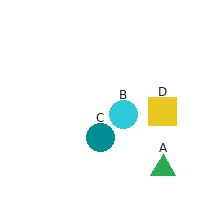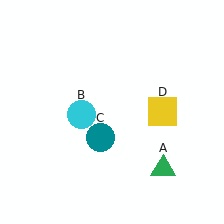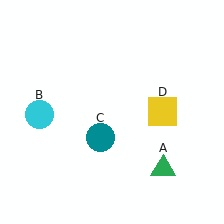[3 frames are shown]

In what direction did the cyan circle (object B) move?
The cyan circle (object B) moved left.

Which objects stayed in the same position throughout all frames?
Green triangle (object A) and teal circle (object C) and yellow square (object D) remained stationary.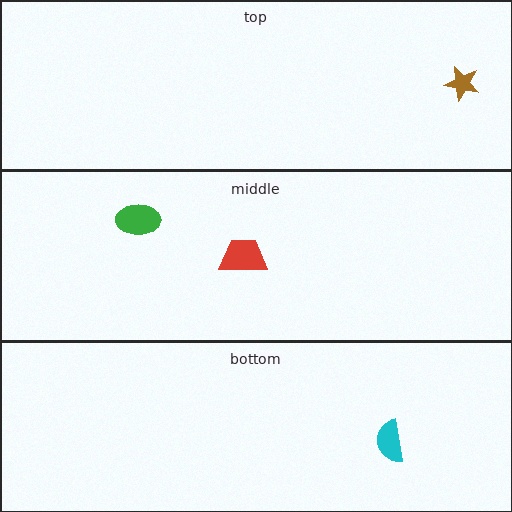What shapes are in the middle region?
The green ellipse, the red trapezoid.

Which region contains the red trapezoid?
The middle region.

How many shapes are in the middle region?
2.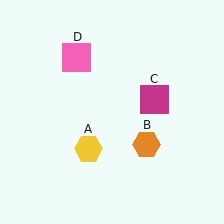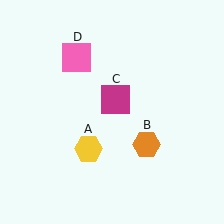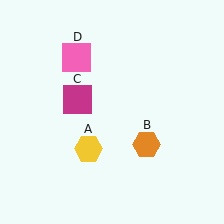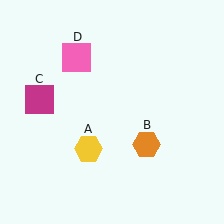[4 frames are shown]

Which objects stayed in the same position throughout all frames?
Yellow hexagon (object A) and orange hexagon (object B) and pink square (object D) remained stationary.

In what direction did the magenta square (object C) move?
The magenta square (object C) moved left.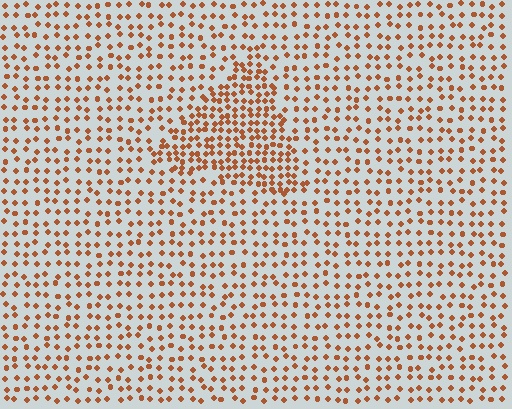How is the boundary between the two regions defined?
The boundary is defined by a change in element density (approximately 1.9x ratio). All elements are the same color, size, and shape.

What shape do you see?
I see a triangle.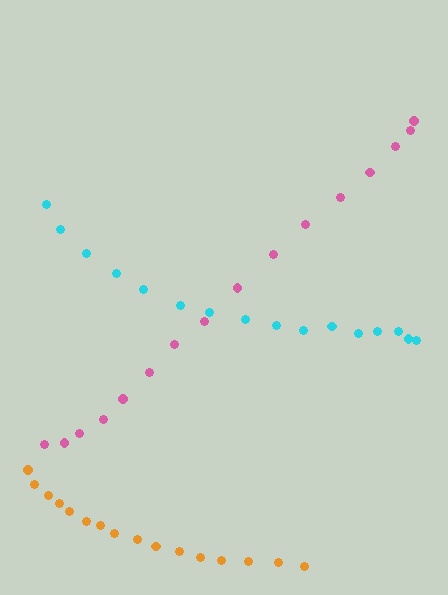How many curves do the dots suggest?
There are 3 distinct paths.